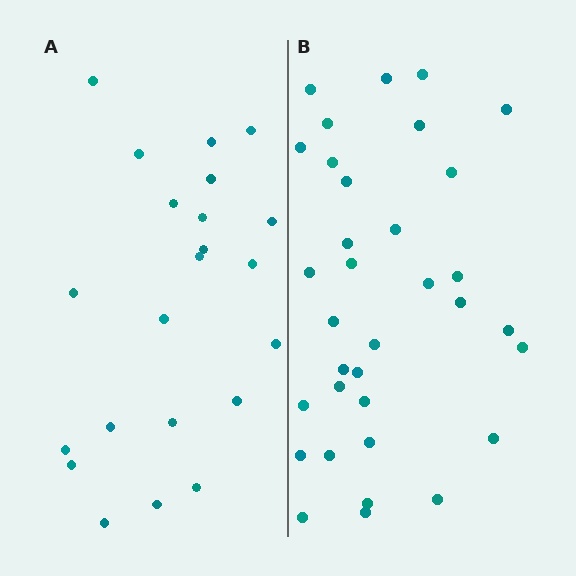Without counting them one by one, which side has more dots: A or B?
Region B (the right region) has more dots.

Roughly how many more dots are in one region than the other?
Region B has roughly 12 or so more dots than region A.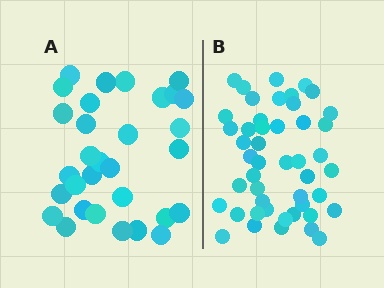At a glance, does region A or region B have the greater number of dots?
Region B (the right region) has more dots.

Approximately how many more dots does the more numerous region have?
Region B has approximately 15 more dots than region A.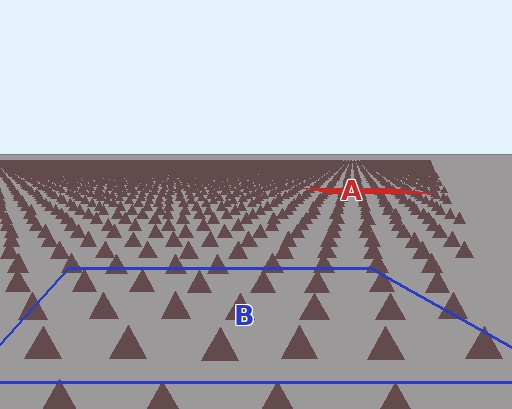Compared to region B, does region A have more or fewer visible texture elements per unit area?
Region A has more texture elements per unit area — they are packed more densely because it is farther away.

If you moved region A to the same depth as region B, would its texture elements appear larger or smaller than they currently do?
They would appear larger. At a closer depth, the same texture elements are projected at a bigger on-screen size.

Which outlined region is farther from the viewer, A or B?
Region A is farther from the viewer — the texture elements inside it appear smaller and more densely packed.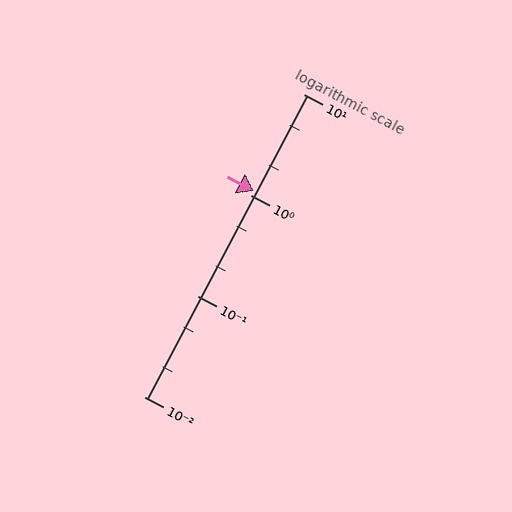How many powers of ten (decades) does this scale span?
The scale spans 3 decades, from 0.01 to 10.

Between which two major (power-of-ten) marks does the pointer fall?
The pointer is between 1 and 10.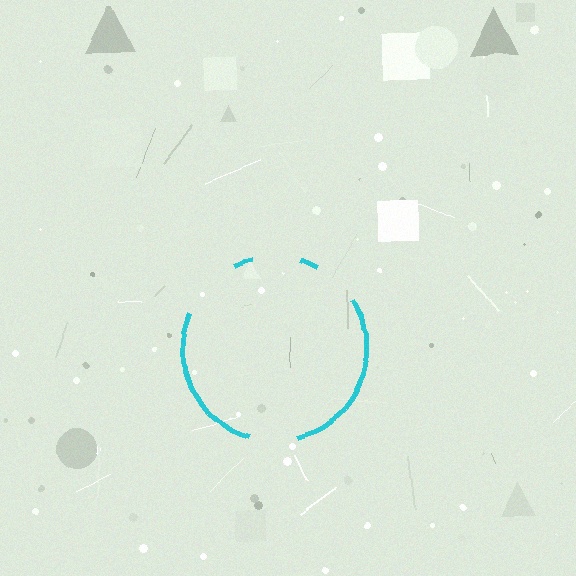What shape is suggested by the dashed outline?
The dashed outline suggests a circle.